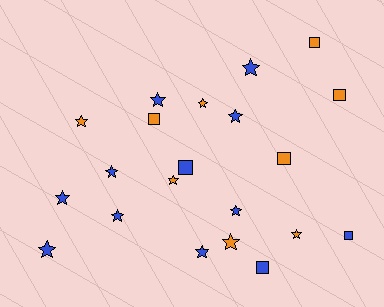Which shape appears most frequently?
Star, with 14 objects.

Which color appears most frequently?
Blue, with 12 objects.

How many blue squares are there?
There are 3 blue squares.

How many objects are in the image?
There are 21 objects.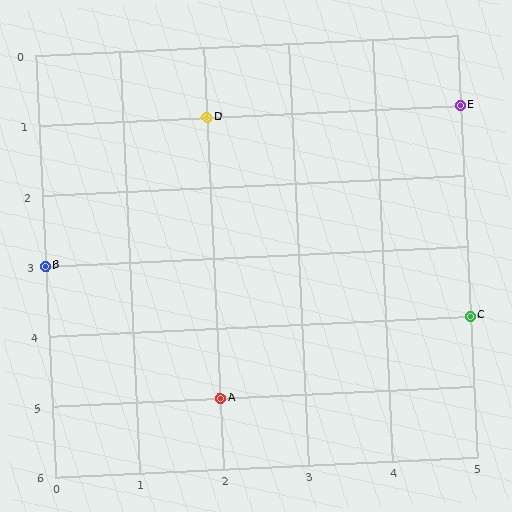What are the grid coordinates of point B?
Point B is at grid coordinates (0, 3).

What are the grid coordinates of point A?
Point A is at grid coordinates (2, 5).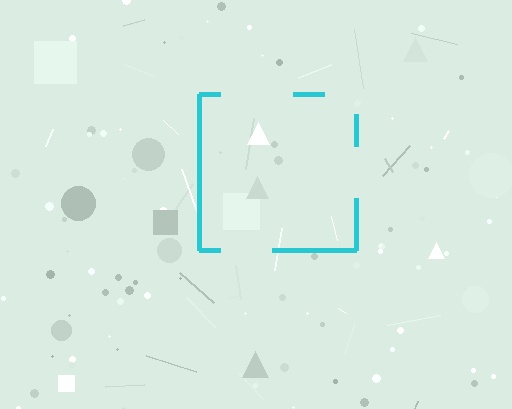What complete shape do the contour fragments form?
The contour fragments form a square.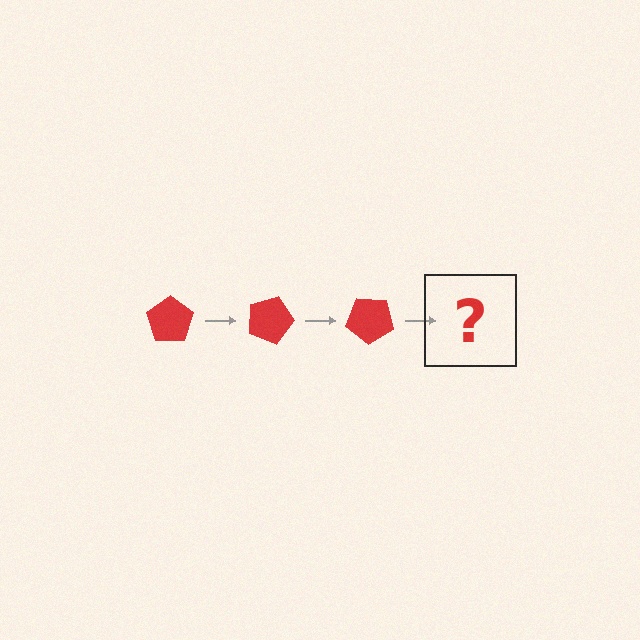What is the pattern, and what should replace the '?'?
The pattern is that the pentagon rotates 20 degrees each step. The '?' should be a red pentagon rotated 60 degrees.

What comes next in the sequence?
The next element should be a red pentagon rotated 60 degrees.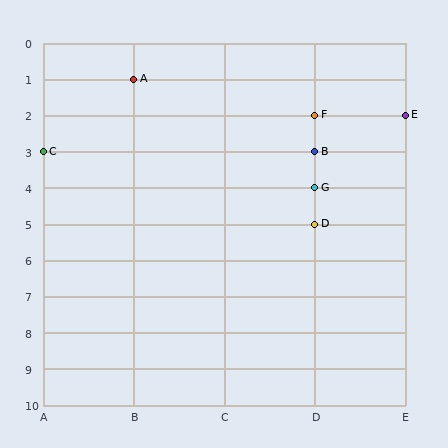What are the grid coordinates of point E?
Point E is at grid coordinates (E, 2).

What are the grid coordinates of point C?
Point C is at grid coordinates (A, 3).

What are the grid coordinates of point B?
Point B is at grid coordinates (D, 3).